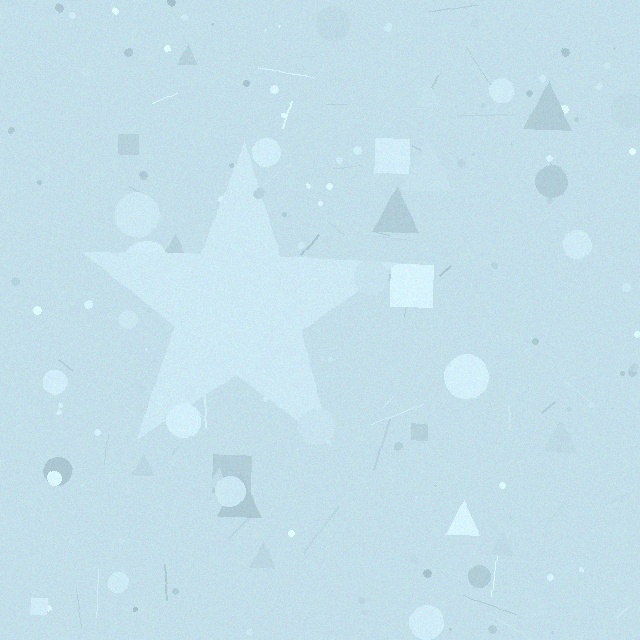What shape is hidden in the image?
A star is hidden in the image.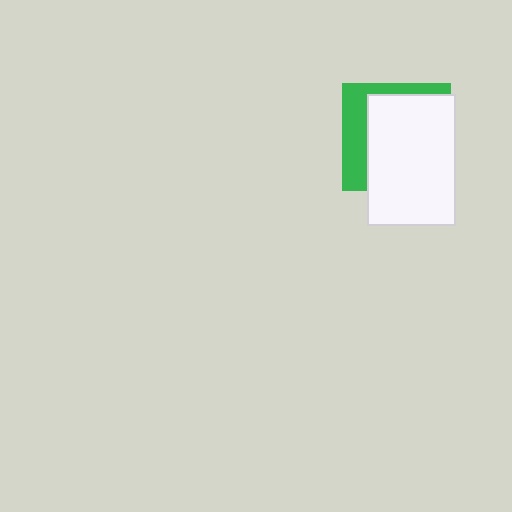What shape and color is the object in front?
The object in front is a white rectangle.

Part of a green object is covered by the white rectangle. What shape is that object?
It is a square.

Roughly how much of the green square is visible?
A small part of it is visible (roughly 31%).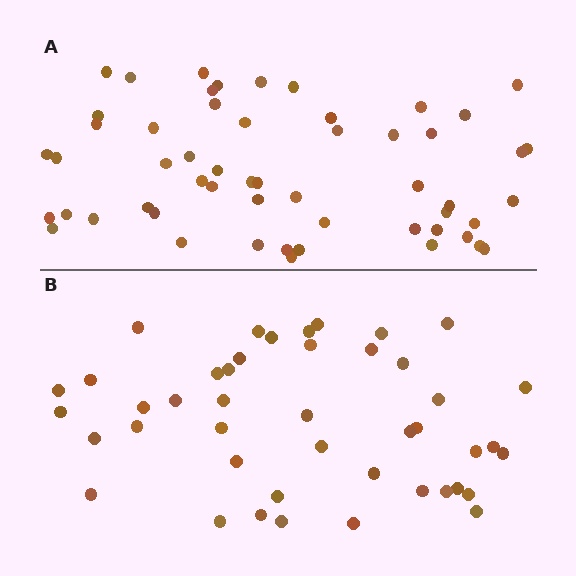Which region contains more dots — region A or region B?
Region A (the top region) has more dots.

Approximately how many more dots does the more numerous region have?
Region A has roughly 12 or so more dots than region B.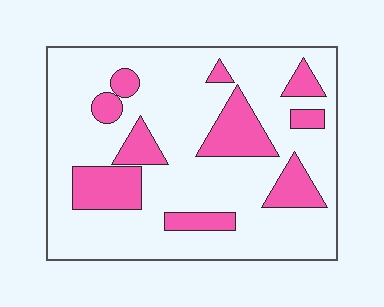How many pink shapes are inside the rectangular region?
10.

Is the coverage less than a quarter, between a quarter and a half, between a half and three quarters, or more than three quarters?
Less than a quarter.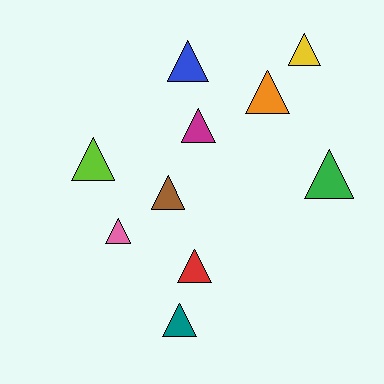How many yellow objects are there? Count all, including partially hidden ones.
There is 1 yellow object.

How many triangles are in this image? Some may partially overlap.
There are 10 triangles.